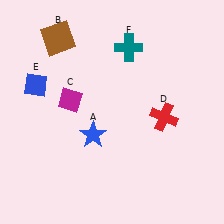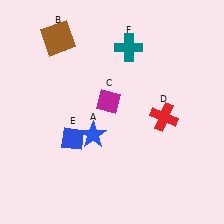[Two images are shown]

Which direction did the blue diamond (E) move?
The blue diamond (E) moved down.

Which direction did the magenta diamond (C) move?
The magenta diamond (C) moved right.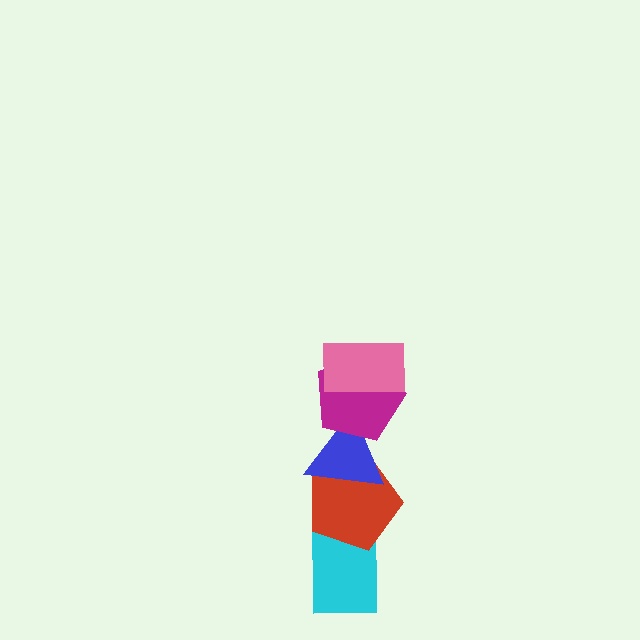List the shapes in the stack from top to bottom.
From top to bottom: the pink rectangle, the magenta pentagon, the blue triangle, the red pentagon, the cyan rectangle.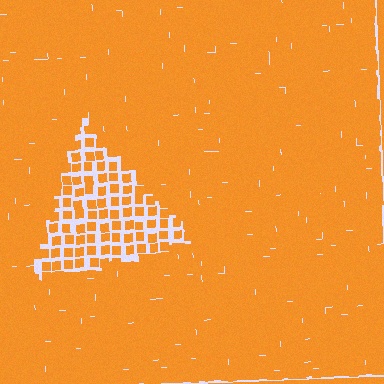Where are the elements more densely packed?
The elements are more densely packed outside the triangle boundary.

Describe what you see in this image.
The image contains small orange elements arranged at two different densities. A triangle-shaped region is visible where the elements are less densely packed than the surrounding area.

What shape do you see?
I see a triangle.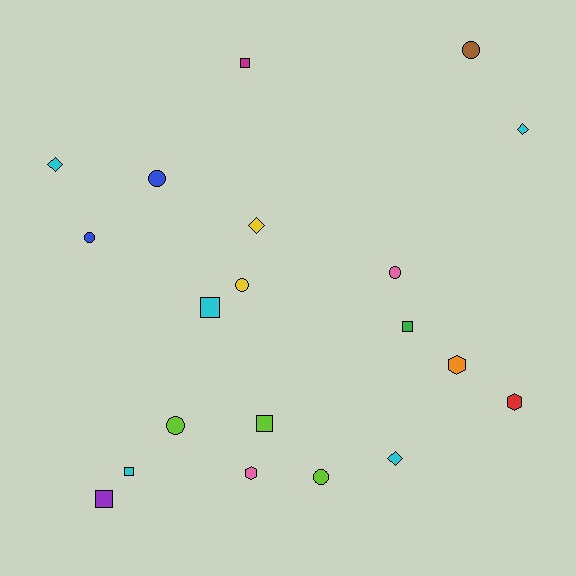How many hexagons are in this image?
There are 3 hexagons.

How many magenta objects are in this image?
There is 1 magenta object.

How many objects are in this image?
There are 20 objects.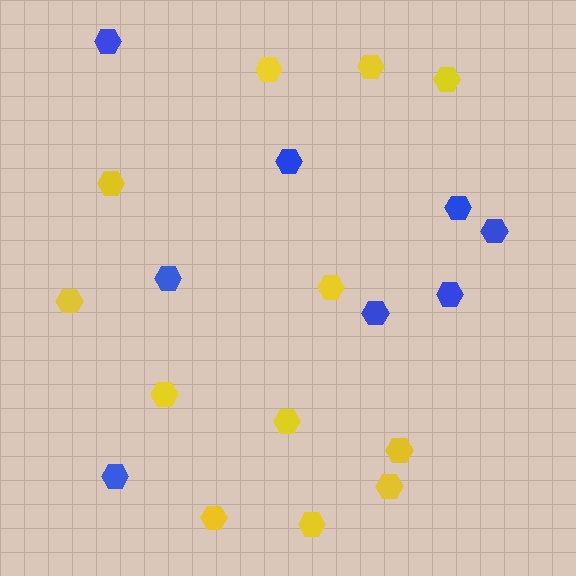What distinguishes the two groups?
There are 2 groups: one group of yellow hexagons (12) and one group of blue hexagons (8).